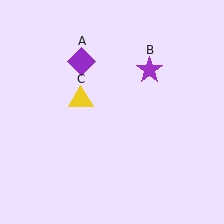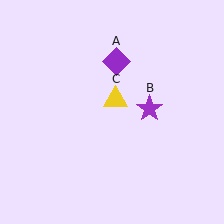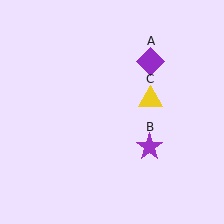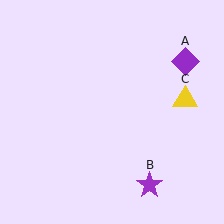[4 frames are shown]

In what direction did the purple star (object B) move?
The purple star (object B) moved down.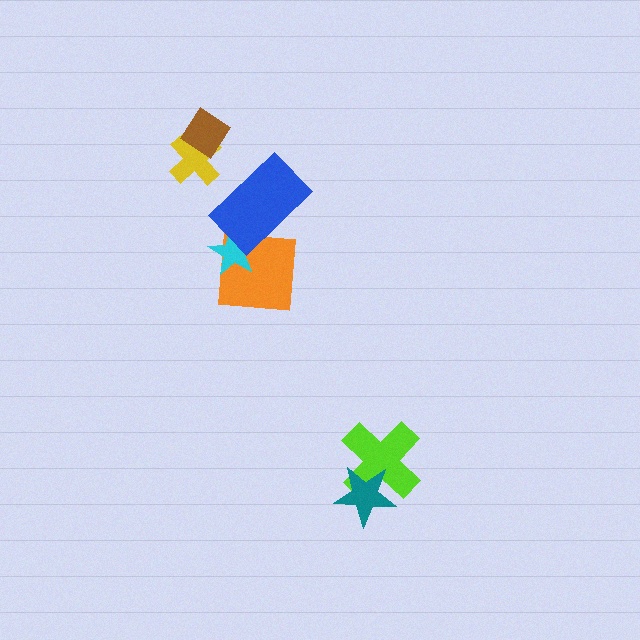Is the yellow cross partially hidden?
Yes, it is partially covered by another shape.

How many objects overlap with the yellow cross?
1 object overlaps with the yellow cross.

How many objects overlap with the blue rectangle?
2 objects overlap with the blue rectangle.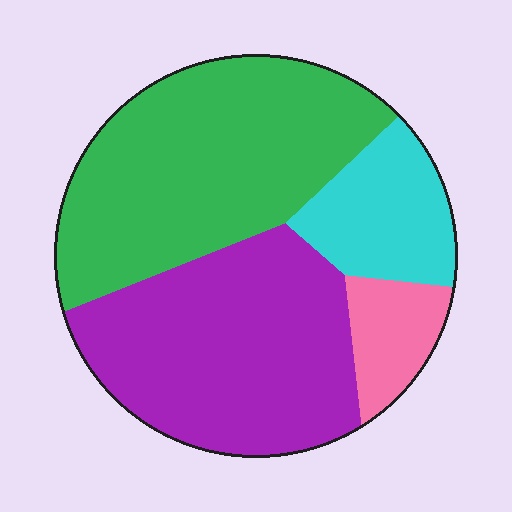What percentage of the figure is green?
Green takes up between a quarter and a half of the figure.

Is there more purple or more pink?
Purple.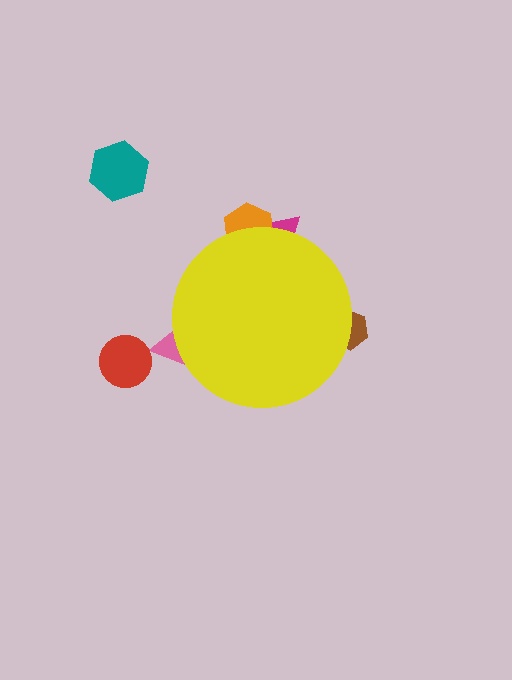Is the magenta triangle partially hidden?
Yes, the magenta triangle is partially hidden behind the yellow circle.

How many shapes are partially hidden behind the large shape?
4 shapes are partially hidden.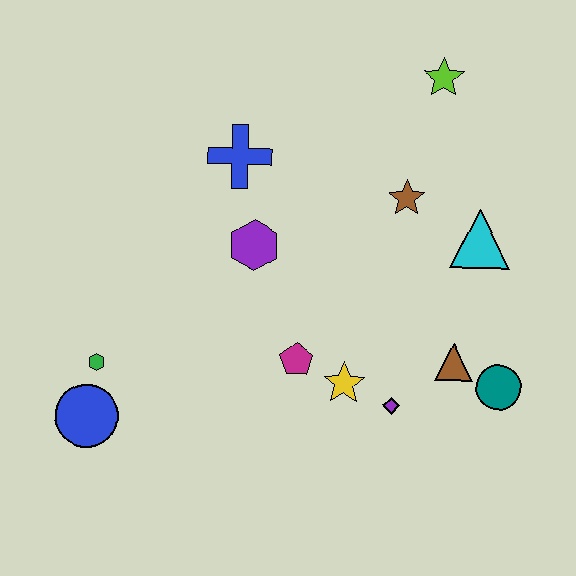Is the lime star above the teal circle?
Yes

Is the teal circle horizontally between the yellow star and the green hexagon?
No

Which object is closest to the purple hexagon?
The blue cross is closest to the purple hexagon.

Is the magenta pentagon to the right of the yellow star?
No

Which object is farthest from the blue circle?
The lime star is farthest from the blue circle.